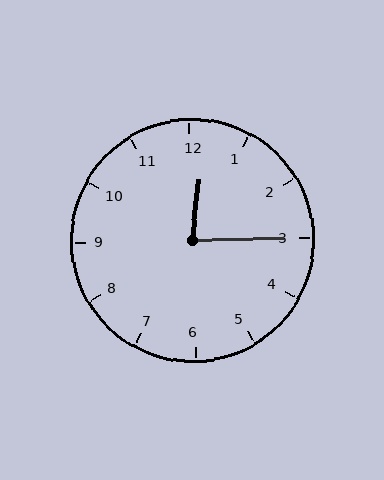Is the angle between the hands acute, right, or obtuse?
It is acute.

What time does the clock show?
12:15.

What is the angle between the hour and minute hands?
Approximately 82 degrees.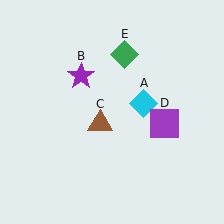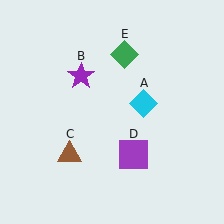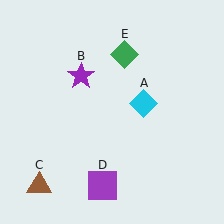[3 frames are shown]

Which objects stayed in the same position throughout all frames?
Cyan diamond (object A) and purple star (object B) and green diamond (object E) remained stationary.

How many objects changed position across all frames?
2 objects changed position: brown triangle (object C), purple square (object D).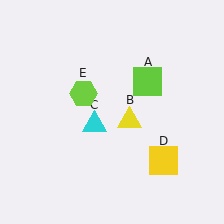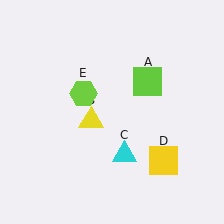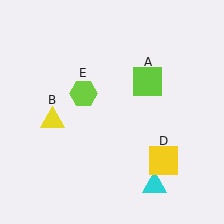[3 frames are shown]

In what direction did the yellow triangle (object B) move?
The yellow triangle (object B) moved left.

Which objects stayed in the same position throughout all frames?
Lime square (object A) and yellow square (object D) and lime hexagon (object E) remained stationary.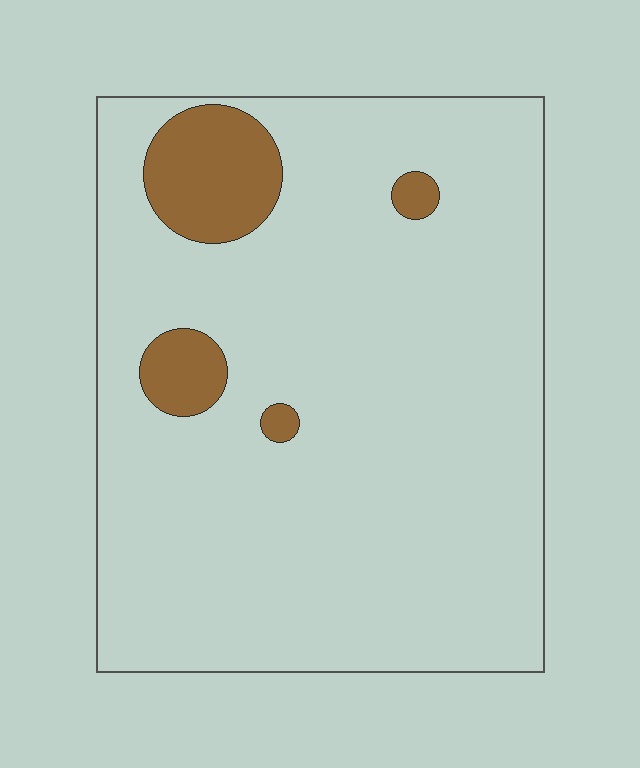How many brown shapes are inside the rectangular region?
4.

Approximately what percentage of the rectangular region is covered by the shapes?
Approximately 10%.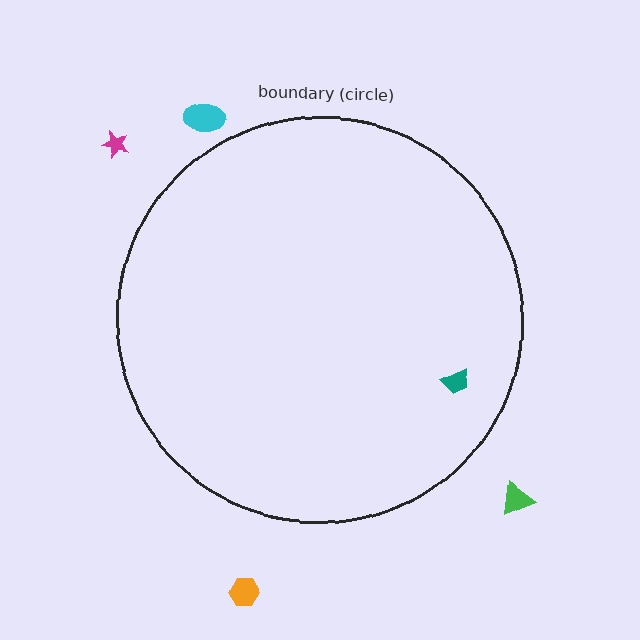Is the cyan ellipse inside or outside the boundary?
Outside.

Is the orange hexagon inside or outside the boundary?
Outside.